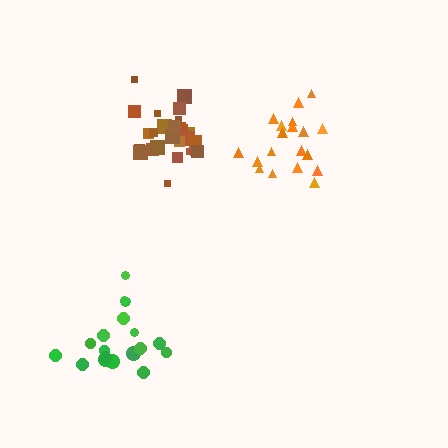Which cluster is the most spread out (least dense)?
Orange.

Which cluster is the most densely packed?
Brown.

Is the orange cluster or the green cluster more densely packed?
Green.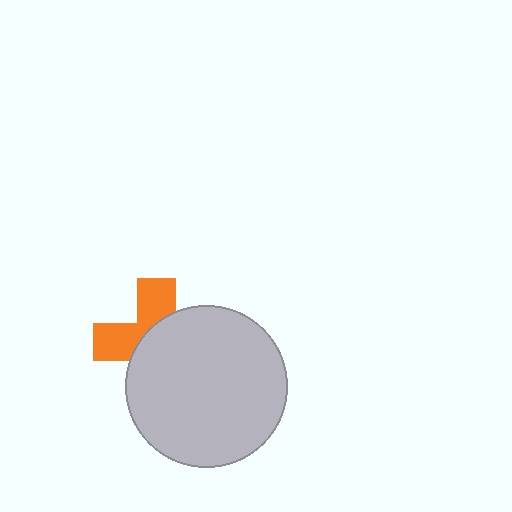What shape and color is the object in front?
The object in front is a light gray circle.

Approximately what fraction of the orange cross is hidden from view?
Roughly 59% of the orange cross is hidden behind the light gray circle.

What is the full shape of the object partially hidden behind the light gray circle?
The partially hidden object is an orange cross.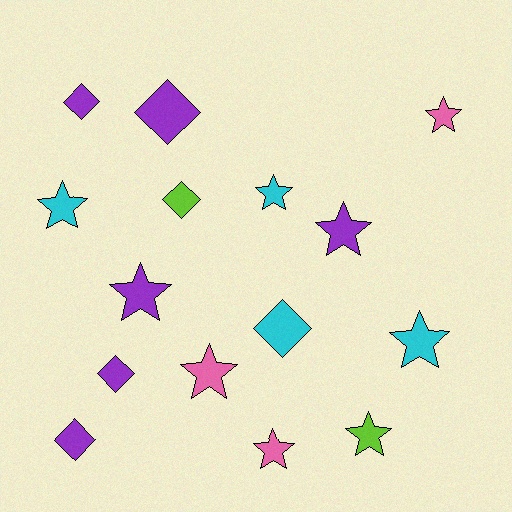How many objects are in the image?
There are 15 objects.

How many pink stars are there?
There are 3 pink stars.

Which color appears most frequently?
Purple, with 6 objects.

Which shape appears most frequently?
Star, with 9 objects.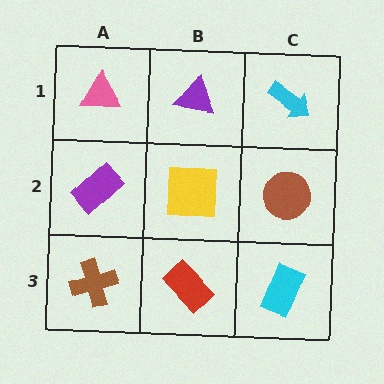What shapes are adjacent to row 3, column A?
A purple rectangle (row 2, column A), a red rectangle (row 3, column B).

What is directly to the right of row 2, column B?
A brown circle.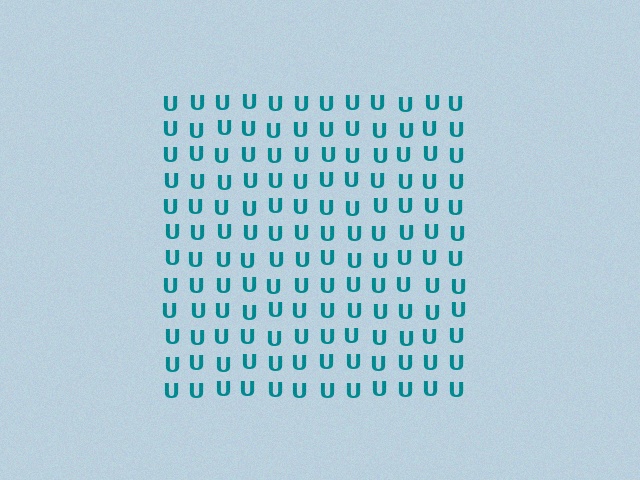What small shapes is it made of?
It is made of small letter U's.